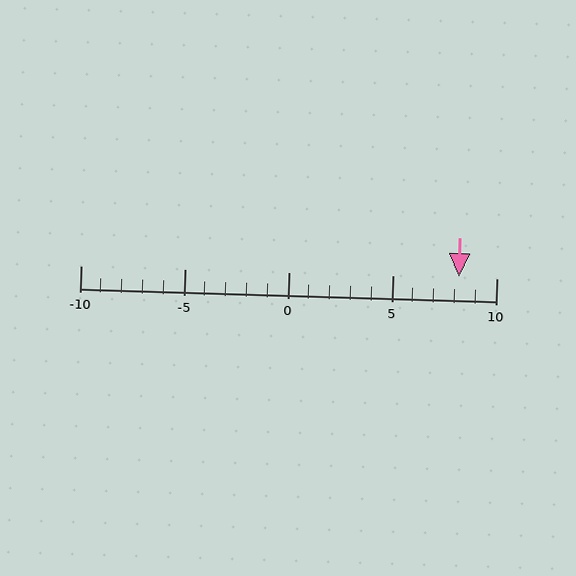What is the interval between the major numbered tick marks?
The major tick marks are spaced 5 units apart.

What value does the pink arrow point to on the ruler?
The pink arrow points to approximately 8.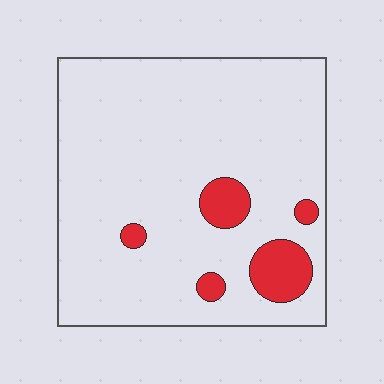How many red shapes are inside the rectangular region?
5.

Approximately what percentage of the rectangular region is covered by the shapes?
Approximately 10%.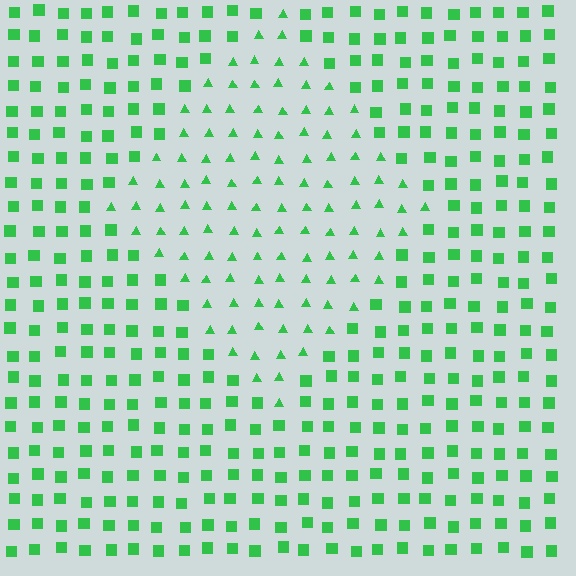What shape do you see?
I see a diamond.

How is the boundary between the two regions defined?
The boundary is defined by a change in element shape: triangles inside vs. squares outside. All elements share the same color and spacing.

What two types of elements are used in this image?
The image uses triangles inside the diamond region and squares outside it.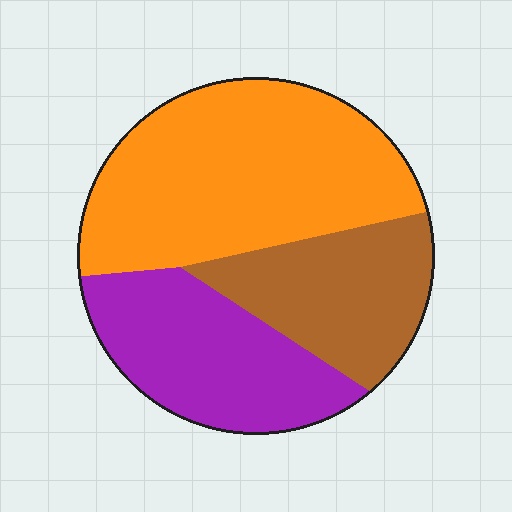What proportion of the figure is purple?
Purple takes up about one quarter (1/4) of the figure.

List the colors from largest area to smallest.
From largest to smallest: orange, purple, brown.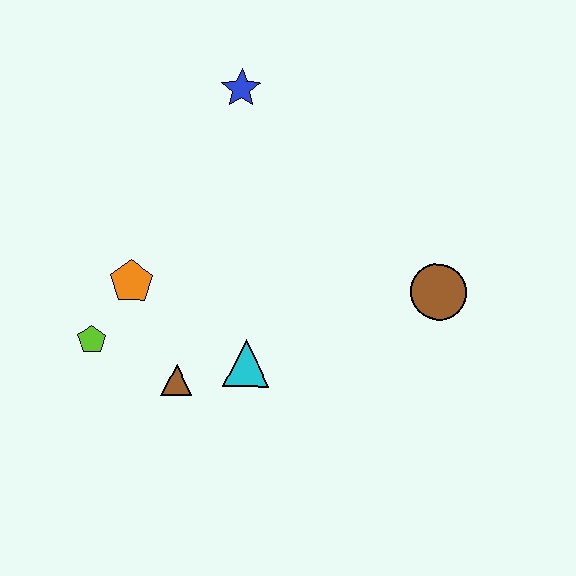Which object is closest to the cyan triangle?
The brown triangle is closest to the cyan triangle.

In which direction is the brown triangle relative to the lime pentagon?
The brown triangle is to the right of the lime pentagon.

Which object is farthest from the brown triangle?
The blue star is farthest from the brown triangle.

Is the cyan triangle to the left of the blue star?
No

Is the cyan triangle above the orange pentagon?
No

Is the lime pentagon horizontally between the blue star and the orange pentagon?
No